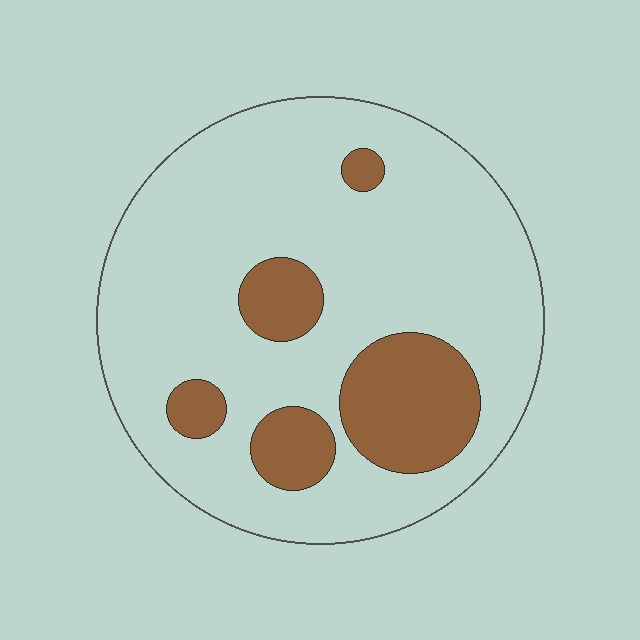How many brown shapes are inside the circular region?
5.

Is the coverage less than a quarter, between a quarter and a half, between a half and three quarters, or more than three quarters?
Less than a quarter.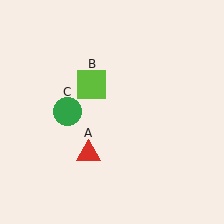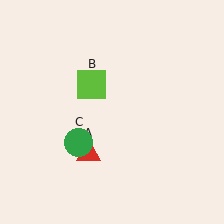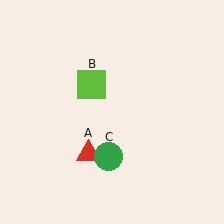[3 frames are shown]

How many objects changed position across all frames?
1 object changed position: green circle (object C).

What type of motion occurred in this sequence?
The green circle (object C) rotated counterclockwise around the center of the scene.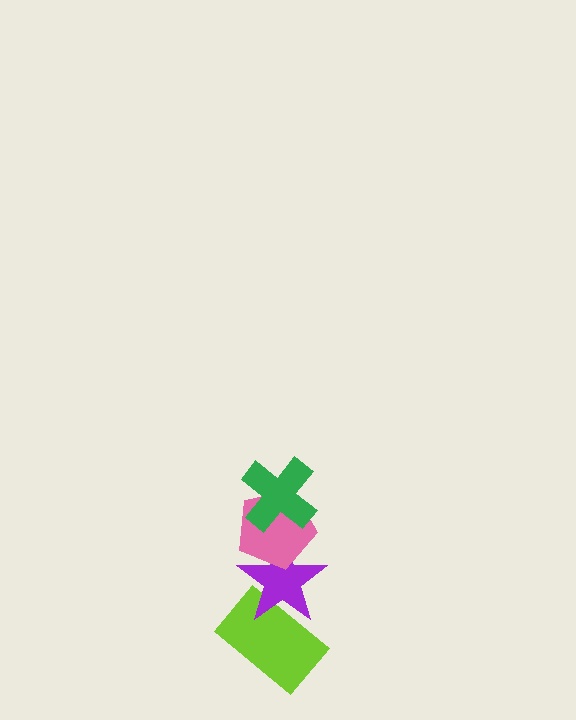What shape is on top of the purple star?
The pink pentagon is on top of the purple star.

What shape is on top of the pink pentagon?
The green cross is on top of the pink pentagon.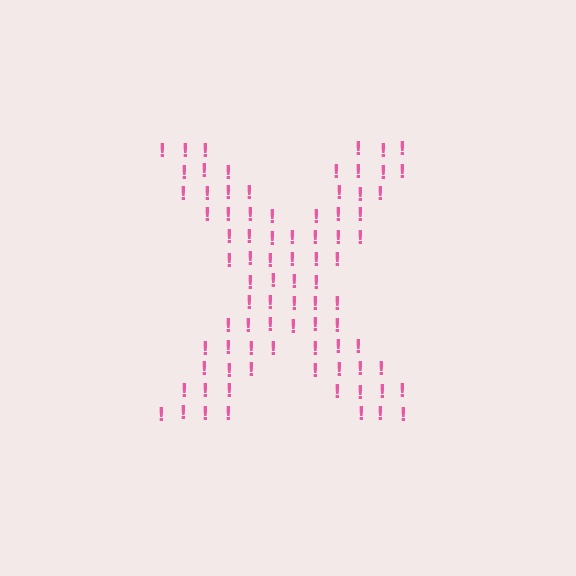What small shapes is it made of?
It is made of small exclamation marks.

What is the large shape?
The large shape is the letter X.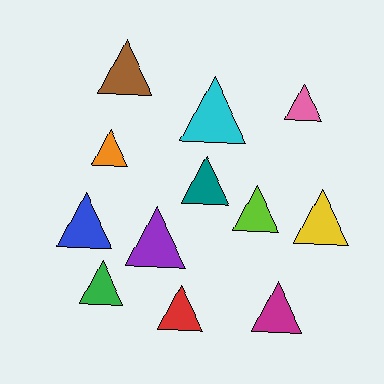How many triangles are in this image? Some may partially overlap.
There are 12 triangles.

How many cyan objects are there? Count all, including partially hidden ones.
There is 1 cyan object.